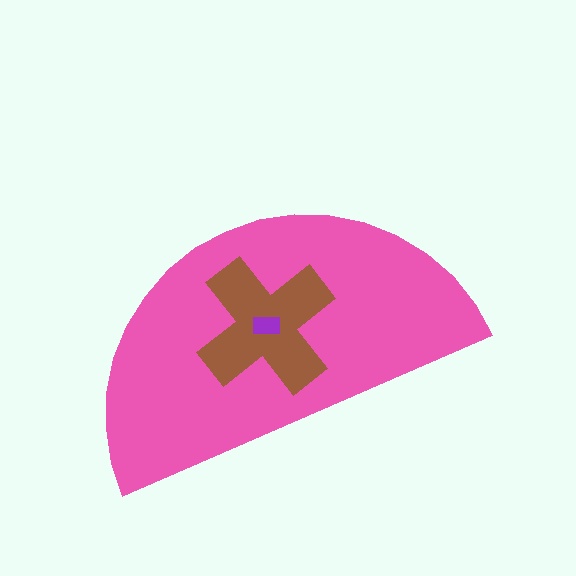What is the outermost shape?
The pink semicircle.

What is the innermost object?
The purple rectangle.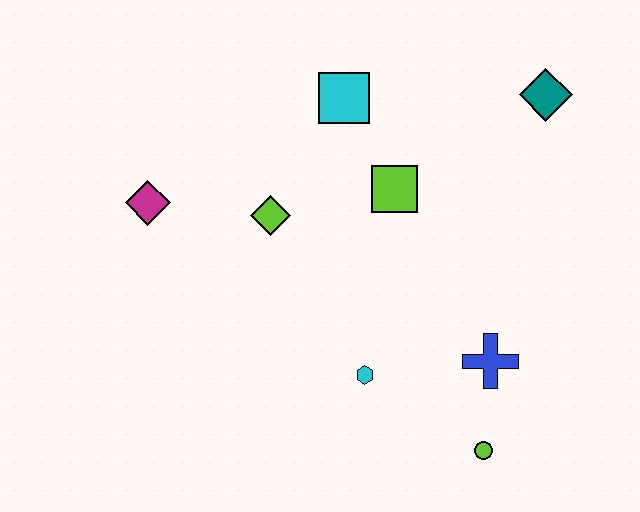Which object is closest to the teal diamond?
The lime square is closest to the teal diamond.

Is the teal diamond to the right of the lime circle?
Yes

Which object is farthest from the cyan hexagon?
The teal diamond is farthest from the cyan hexagon.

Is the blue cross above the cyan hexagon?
Yes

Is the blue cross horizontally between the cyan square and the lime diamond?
No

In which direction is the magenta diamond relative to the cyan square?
The magenta diamond is to the left of the cyan square.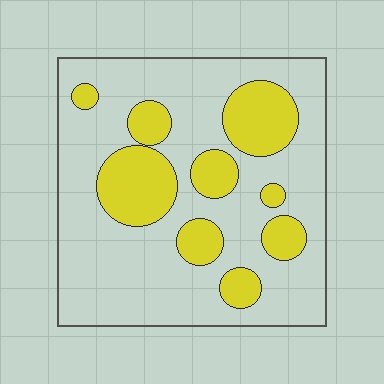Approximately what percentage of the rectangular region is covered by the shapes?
Approximately 25%.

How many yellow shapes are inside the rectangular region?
9.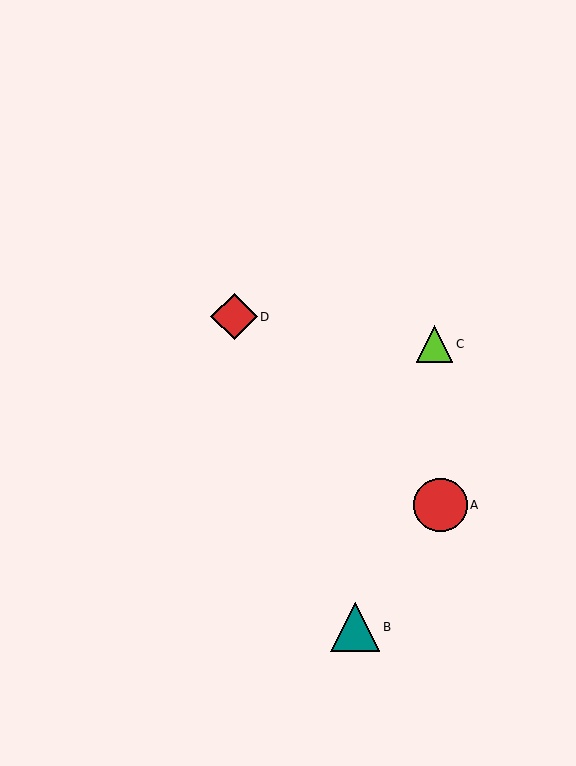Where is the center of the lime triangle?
The center of the lime triangle is at (435, 344).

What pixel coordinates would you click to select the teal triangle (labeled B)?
Click at (355, 627) to select the teal triangle B.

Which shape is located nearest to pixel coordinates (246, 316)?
The red diamond (labeled D) at (234, 317) is nearest to that location.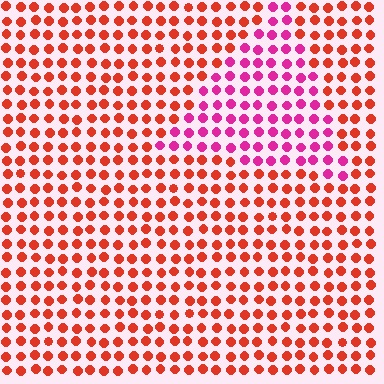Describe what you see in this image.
The image is filled with small red elements in a uniform arrangement. A triangle-shaped region is visible where the elements are tinted to a slightly different hue, forming a subtle color boundary.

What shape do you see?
I see a triangle.